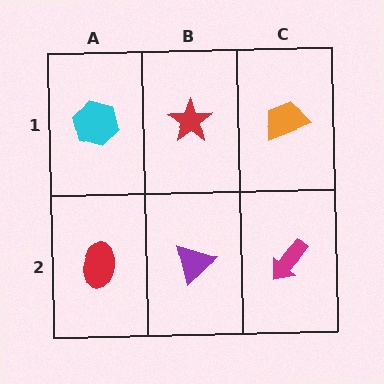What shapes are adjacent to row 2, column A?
A cyan hexagon (row 1, column A), a purple triangle (row 2, column B).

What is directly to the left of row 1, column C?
A red star.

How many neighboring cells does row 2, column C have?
2.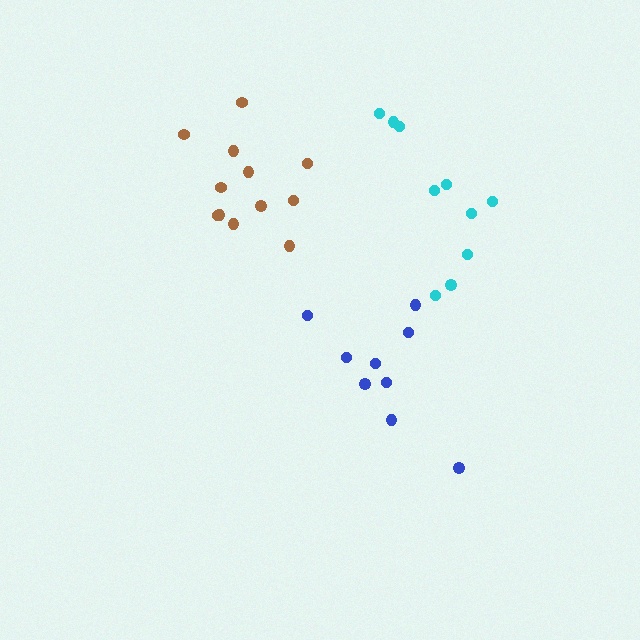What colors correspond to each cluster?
The clusters are colored: brown, blue, cyan.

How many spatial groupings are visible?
There are 3 spatial groupings.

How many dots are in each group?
Group 1: 12 dots, Group 2: 9 dots, Group 3: 10 dots (31 total).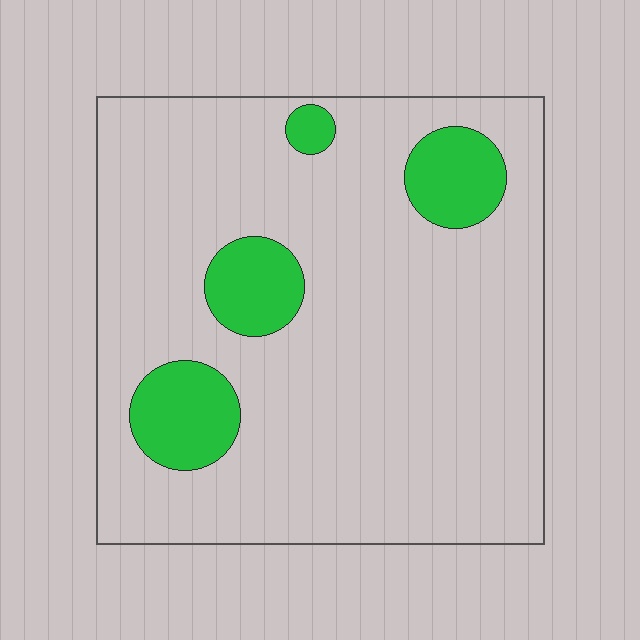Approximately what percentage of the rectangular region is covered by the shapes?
Approximately 15%.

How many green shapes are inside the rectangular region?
4.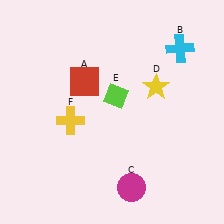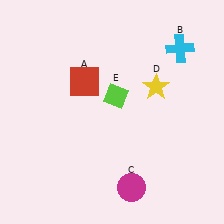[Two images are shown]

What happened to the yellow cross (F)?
The yellow cross (F) was removed in Image 2. It was in the bottom-left area of Image 1.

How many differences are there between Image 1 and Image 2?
There is 1 difference between the two images.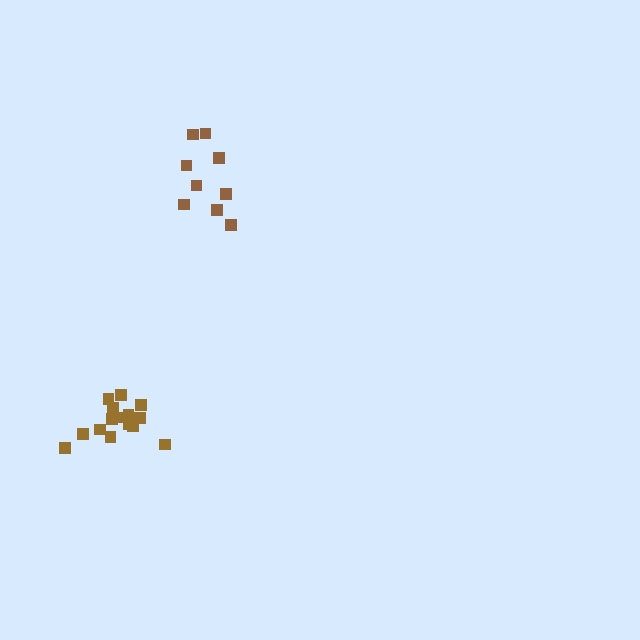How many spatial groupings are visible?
There are 2 spatial groupings.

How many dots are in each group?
Group 1: 15 dots, Group 2: 9 dots (24 total).